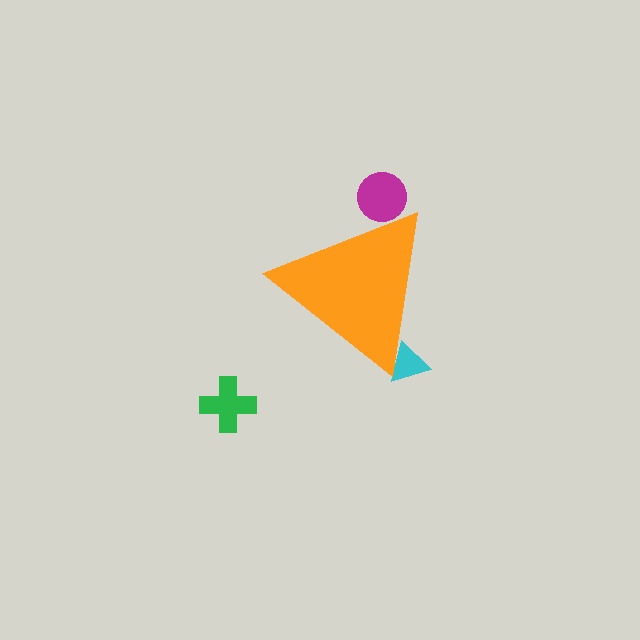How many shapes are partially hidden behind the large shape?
2 shapes are partially hidden.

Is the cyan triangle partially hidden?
Yes, the cyan triangle is partially hidden behind the orange triangle.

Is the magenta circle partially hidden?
Yes, the magenta circle is partially hidden behind the orange triangle.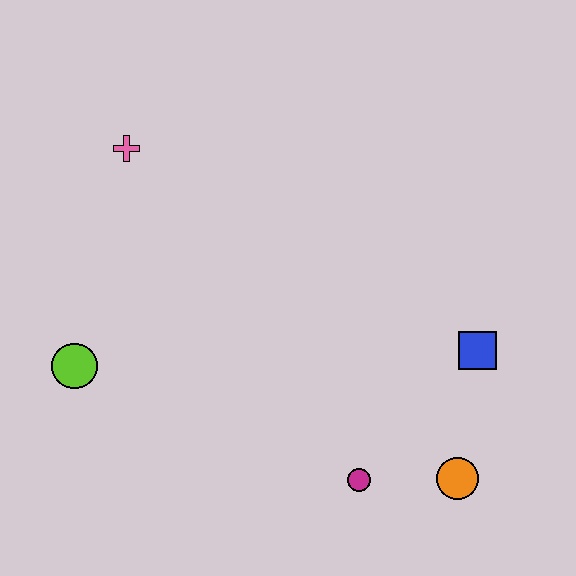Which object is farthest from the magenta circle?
The pink cross is farthest from the magenta circle.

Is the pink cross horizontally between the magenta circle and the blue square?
No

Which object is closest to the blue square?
The orange circle is closest to the blue square.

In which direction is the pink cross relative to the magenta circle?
The pink cross is above the magenta circle.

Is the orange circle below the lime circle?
Yes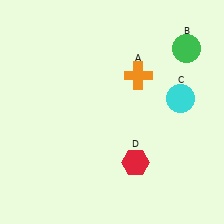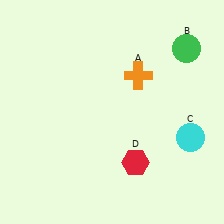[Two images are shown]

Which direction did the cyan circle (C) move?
The cyan circle (C) moved down.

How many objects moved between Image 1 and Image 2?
1 object moved between the two images.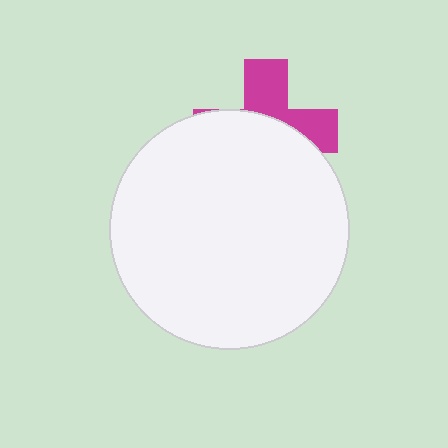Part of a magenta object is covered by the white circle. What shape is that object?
It is a cross.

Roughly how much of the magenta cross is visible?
A small part of it is visible (roughly 38%).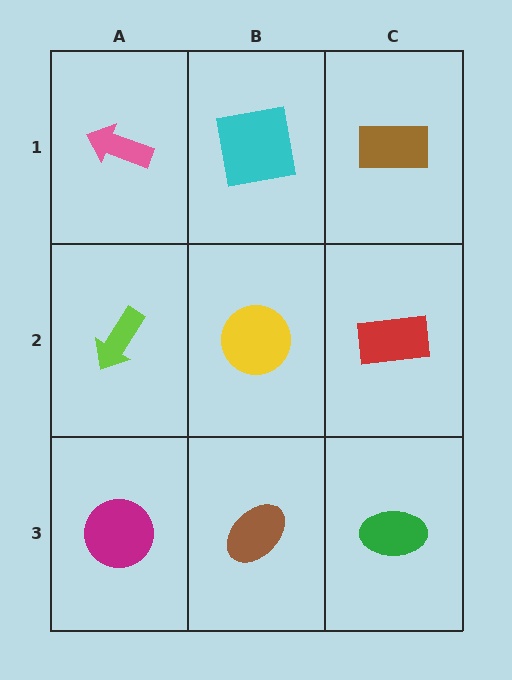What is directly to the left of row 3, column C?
A brown ellipse.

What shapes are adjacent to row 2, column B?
A cyan square (row 1, column B), a brown ellipse (row 3, column B), a lime arrow (row 2, column A), a red rectangle (row 2, column C).